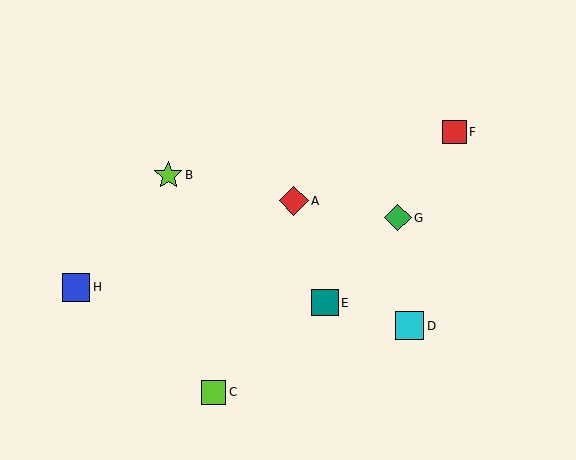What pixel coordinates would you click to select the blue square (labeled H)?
Click at (76, 287) to select the blue square H.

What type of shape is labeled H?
Shape H is a blue square.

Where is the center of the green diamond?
The center of the green diamond is at (398, 218).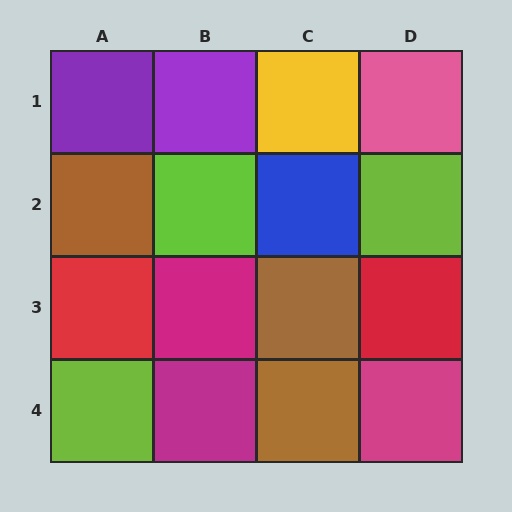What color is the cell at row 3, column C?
Brown.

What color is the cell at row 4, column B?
Magenta.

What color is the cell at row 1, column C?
Yellow.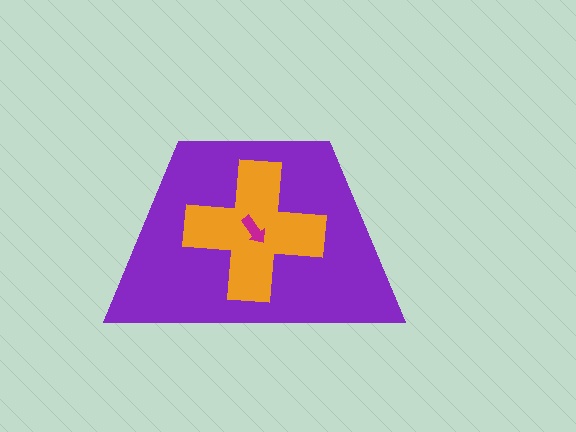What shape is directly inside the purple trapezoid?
The orange cross.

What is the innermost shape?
The magenta arrow.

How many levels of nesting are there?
3.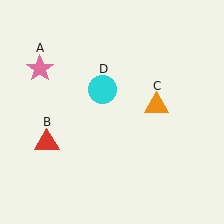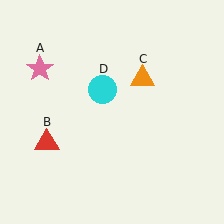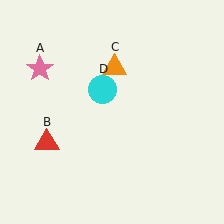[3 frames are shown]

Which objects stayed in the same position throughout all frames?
Pink star (object A) and red triangle (object B) and cyan circle (object D) remained stationary.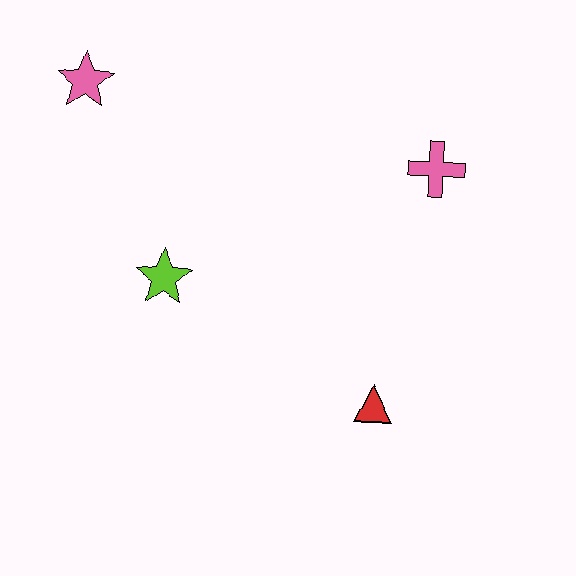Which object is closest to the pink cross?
The red triangle is closest to the pink cross.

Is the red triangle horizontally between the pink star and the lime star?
No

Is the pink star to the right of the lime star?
No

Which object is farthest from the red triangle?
The pink star is farthest from the red triangle.